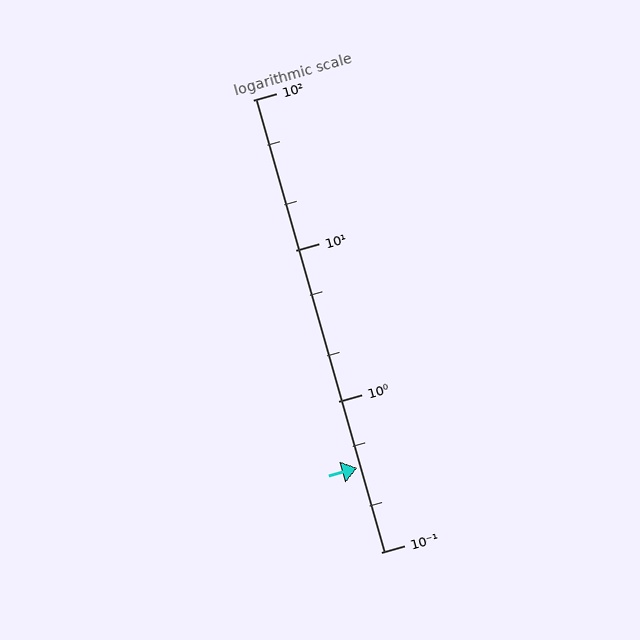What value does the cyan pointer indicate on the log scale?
The pointer indicates approximately 0.36.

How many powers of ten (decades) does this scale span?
The scale spans 3 decades, from 0.1 to 100.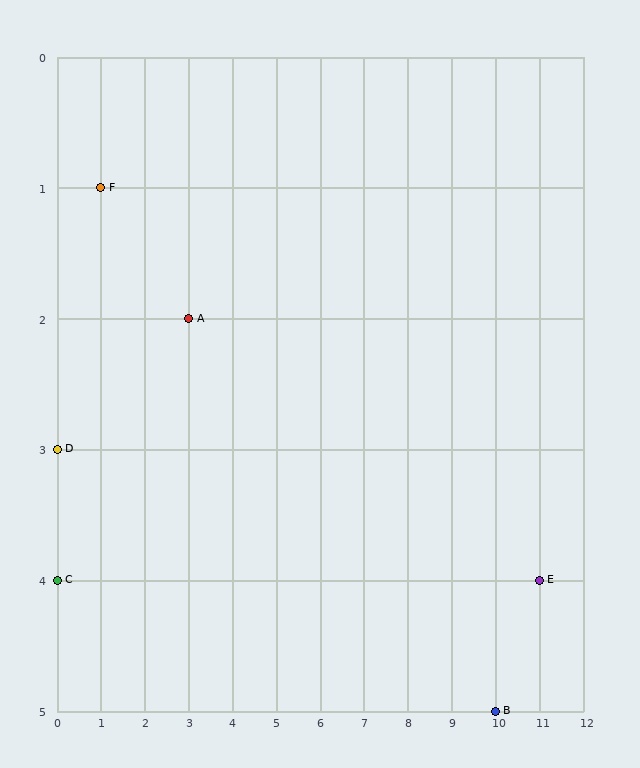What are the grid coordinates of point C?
Point C is at grid coordinates (0, 4).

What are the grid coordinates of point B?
Point B is at grid coordinates (10, 5).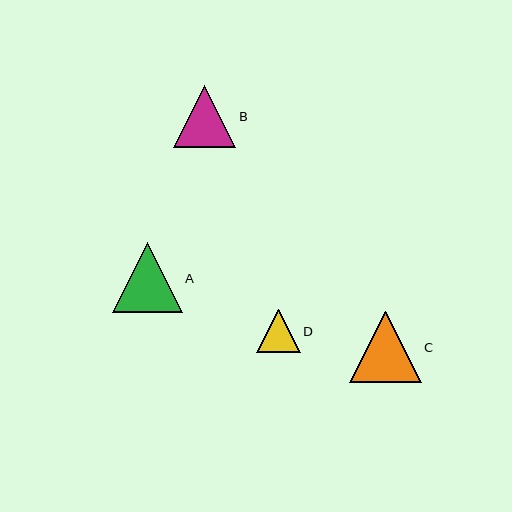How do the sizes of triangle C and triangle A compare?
Triangle C and triangle A are approximately the same size.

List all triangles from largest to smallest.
From largest to smallest: C, A, B, D.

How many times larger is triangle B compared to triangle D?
Triangle B is approximately 1.4 times the size of triangle D.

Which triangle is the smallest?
Triangle D is the smallest with a size of approximately 44 pixels.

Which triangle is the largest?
Triangle C is the largest with a size of approximately 71 pixels.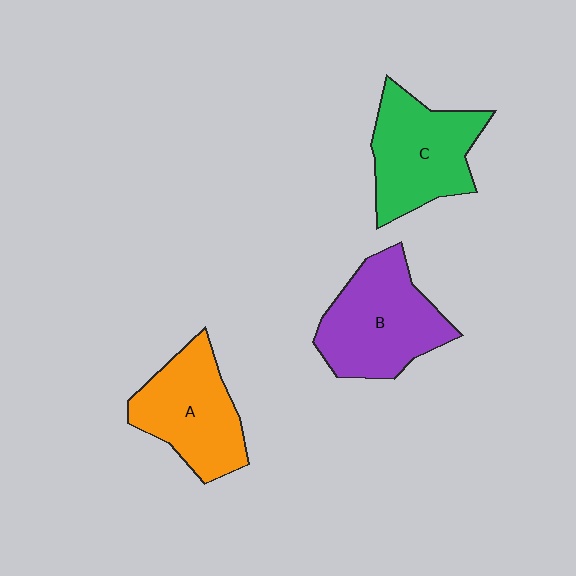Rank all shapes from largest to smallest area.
From largest to smallest: B (purple), C (green), A (orange).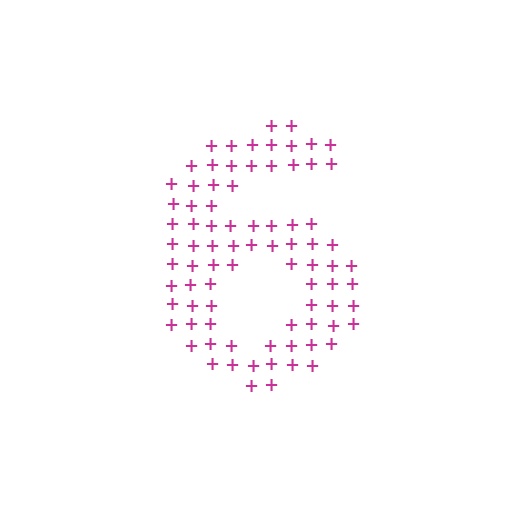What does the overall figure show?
The overall figure shows the digit 6.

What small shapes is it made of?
It is made of small plus signs.